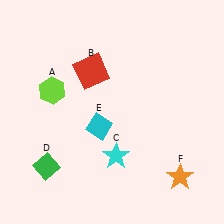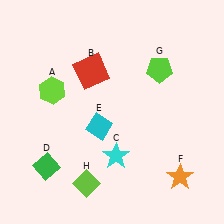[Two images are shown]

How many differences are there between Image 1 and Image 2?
There are 2 differences between the two images.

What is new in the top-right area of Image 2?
A lime pentagon (G) was added in the top-right area of Image 2.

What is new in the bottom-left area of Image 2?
A lime diamond (H) was added in the bottom-left area of Image 2.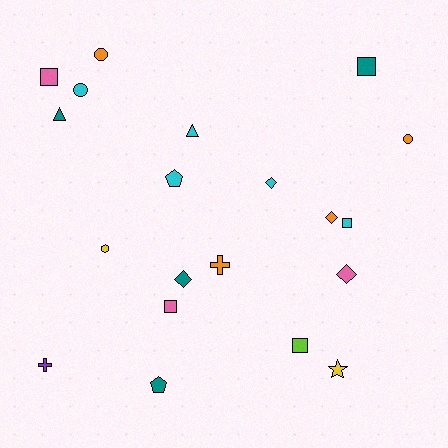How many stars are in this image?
There is 1 star.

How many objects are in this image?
There are 20 objects.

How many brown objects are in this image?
There are no brown objects.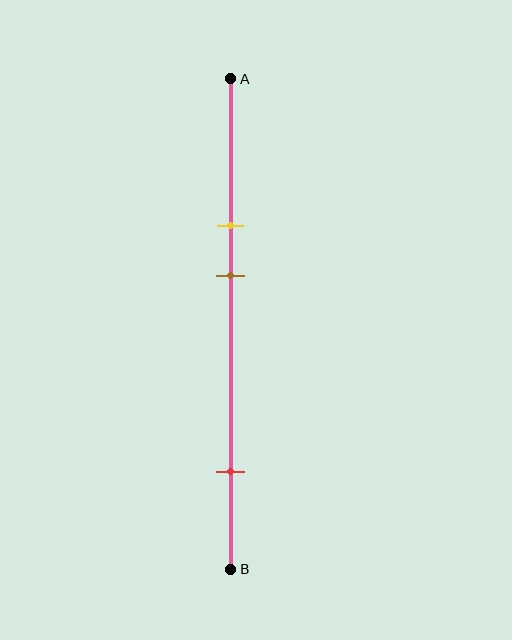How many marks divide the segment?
There are 3 marks dividing the segment.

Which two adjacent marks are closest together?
The yellow and brown marks are the closest adjacent pair.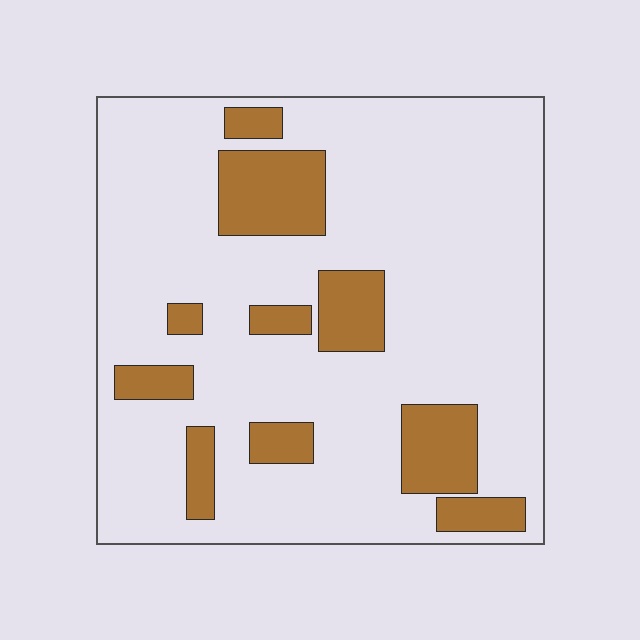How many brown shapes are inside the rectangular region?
10.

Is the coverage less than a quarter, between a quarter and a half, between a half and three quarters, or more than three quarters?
Less than a quarter.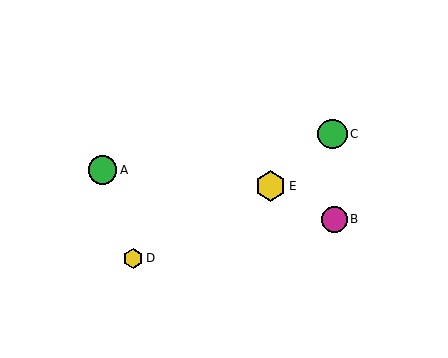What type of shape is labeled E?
Shape E is a yellow hexagon.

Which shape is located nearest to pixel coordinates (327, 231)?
The magenta circle (labeled B) at (334, 219) is nearest to that location.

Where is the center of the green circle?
The center of the green circle is at (102, 170).